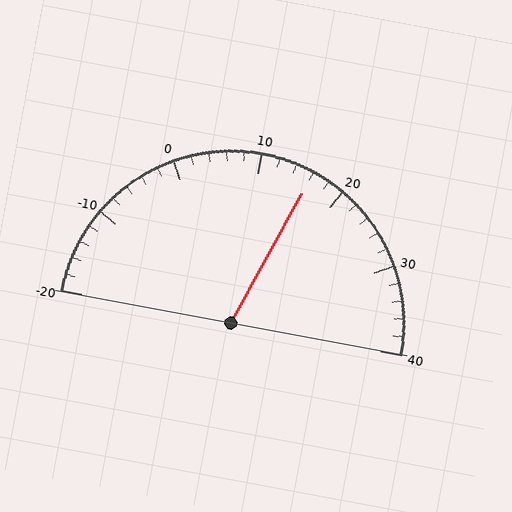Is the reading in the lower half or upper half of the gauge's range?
The reading is in the upper half of the range (-20 to 40).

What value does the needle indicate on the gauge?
The needle indicates approximately 16.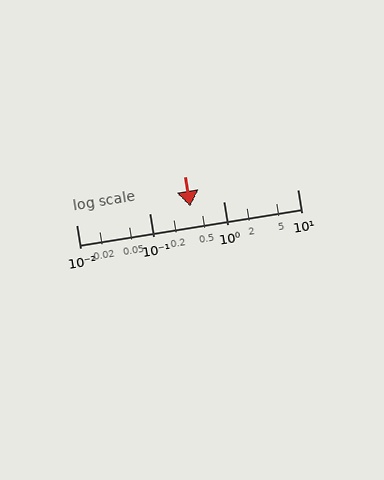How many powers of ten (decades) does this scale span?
The scale spans 3 decades, from 0.01 to 10.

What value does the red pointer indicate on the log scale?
The pointer indicates approximately 0.35.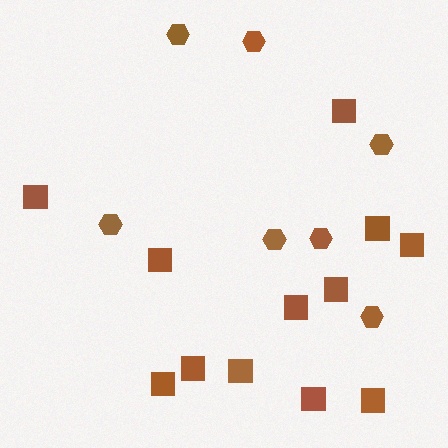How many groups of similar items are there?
There are 2 groups: one group of hexagons (7) and one group of squares (12).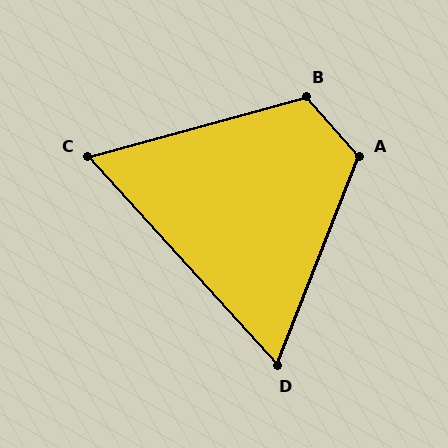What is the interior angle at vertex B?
Approximately 116 degrees (obtuse).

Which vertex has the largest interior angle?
A, at approximately 117 degrees.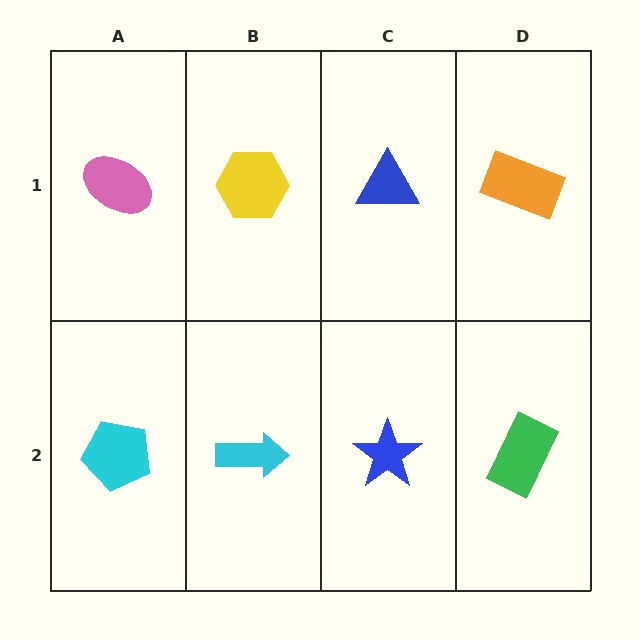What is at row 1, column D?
An orange rectangle.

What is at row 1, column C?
A blue triangle.